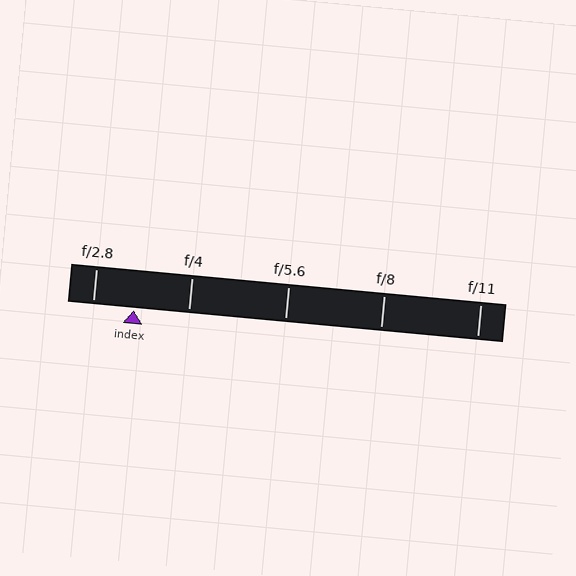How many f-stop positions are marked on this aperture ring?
There are 5 f-stop positions marked.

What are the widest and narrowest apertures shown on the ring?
The widest aperture shown is f/2.8 and the narrowest is f/11.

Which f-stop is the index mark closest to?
The index mark is closest to f/2.8.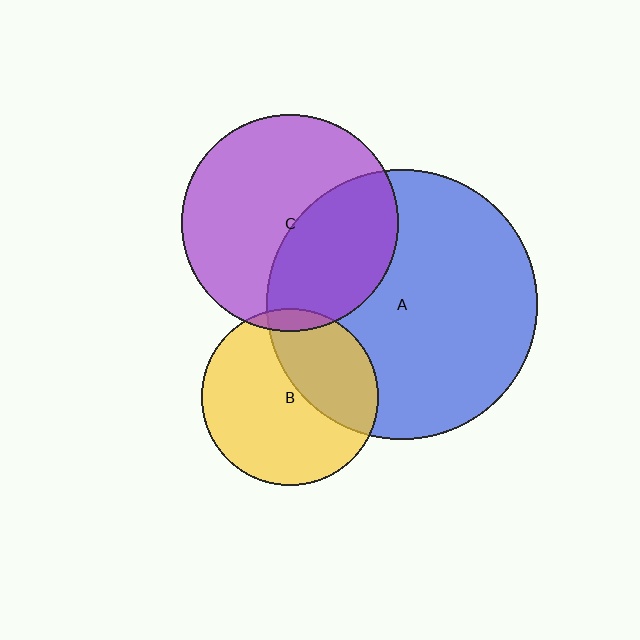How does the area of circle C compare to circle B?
Approximately 1.5 times.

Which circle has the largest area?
Circle A (blue).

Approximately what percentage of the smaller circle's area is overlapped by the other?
Approximately 40%.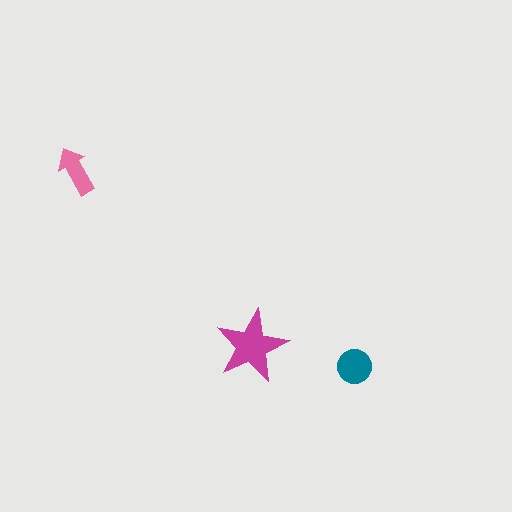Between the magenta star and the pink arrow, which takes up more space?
The magenta star.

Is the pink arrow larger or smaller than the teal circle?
Smaller.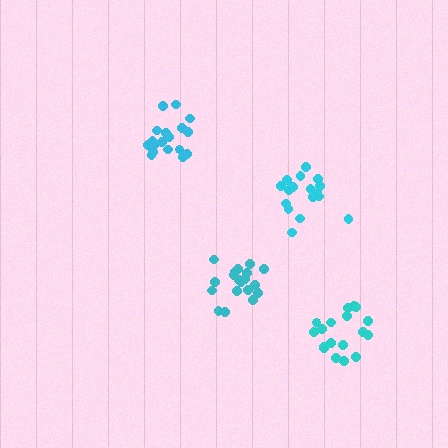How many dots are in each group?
Group 1: 18 dots, Group 2: 18 dots, Group 3: 20 dots, Group 4: 17 dots (73 total).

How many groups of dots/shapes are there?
There are 4 groups.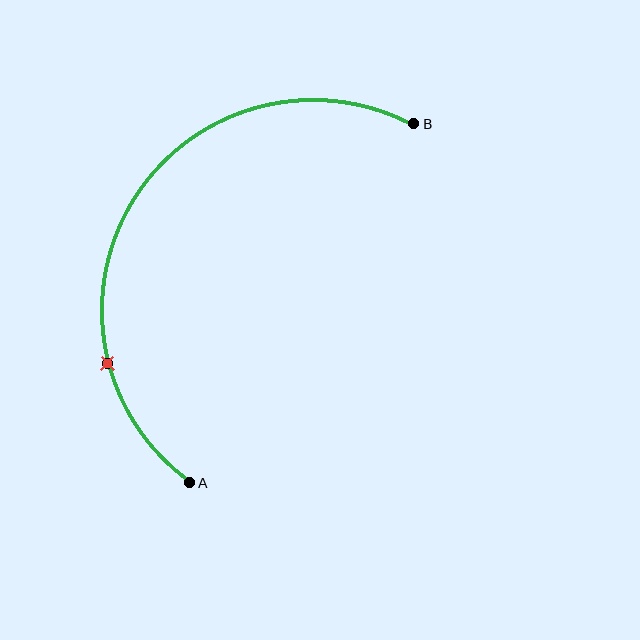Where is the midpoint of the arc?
The arc midpoint is the point on the curve farthest from the straight line joining A and B. It sits to the left of that line.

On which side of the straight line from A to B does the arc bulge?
The arc bulges to the left of the straight line connecting A and B.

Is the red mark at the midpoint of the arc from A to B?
No. The red mark lies on the arc but is closer to endpoint A. The arc midpoint would be at the point on the curve equidistant along the arc from both A and B.